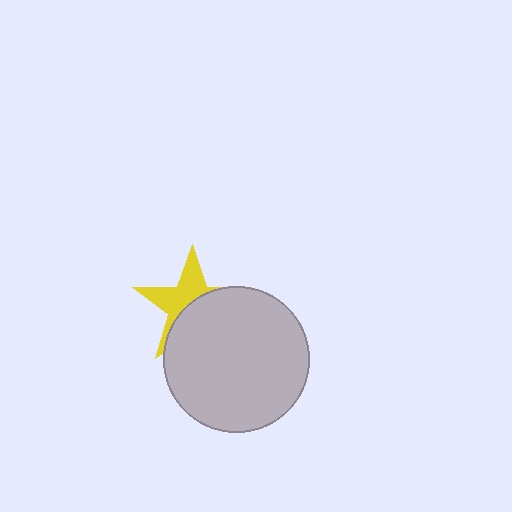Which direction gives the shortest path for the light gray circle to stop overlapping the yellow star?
Moving down gives the shortest separation.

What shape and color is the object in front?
The object in front is a light gray circle.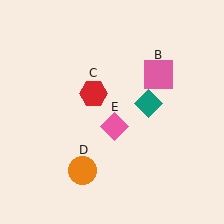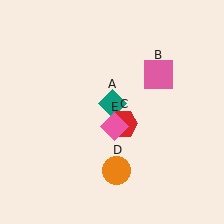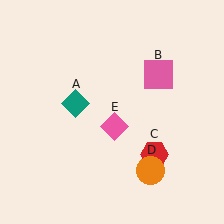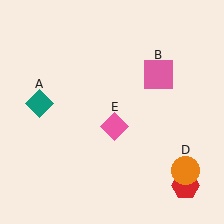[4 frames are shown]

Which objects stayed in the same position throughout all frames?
Pink square (object B) and pink diamond (object E) remained stationary.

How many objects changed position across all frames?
3 objects changed position: teal diamond (object A), red hexagon (object C), orange circle (object D).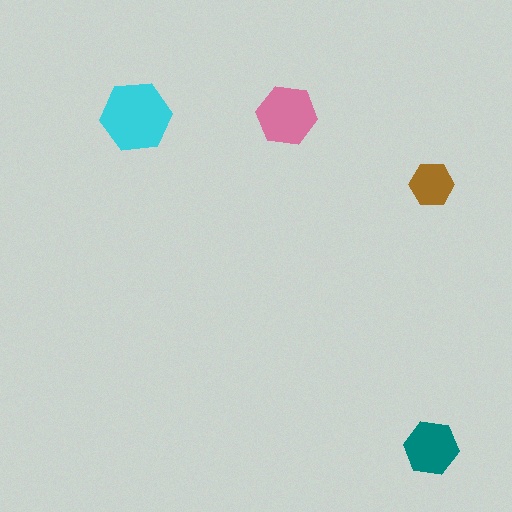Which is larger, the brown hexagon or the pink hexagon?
The pink one.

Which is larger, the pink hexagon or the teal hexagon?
The pink one.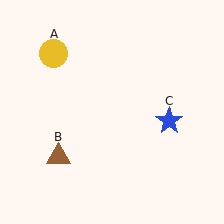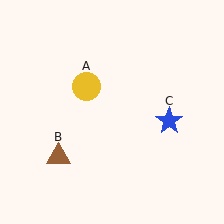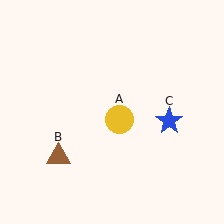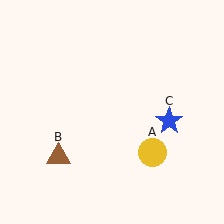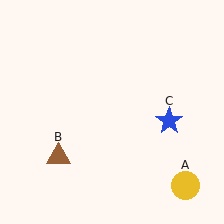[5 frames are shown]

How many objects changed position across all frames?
1 object changed position: yellow circle (object A).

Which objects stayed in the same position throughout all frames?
Brown triangle (object B) and blue star (object C) remained stationary.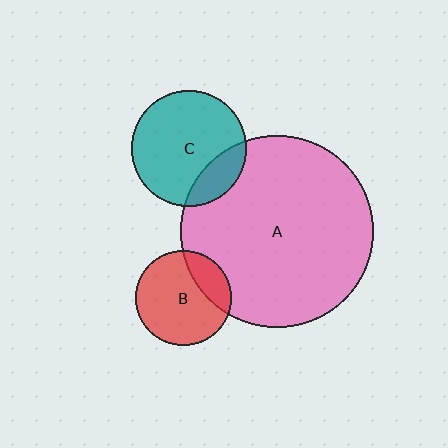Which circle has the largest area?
Circle A (pink).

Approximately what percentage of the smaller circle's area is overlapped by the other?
Approximately 20%.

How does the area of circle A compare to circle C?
Approximately 2.8 times.